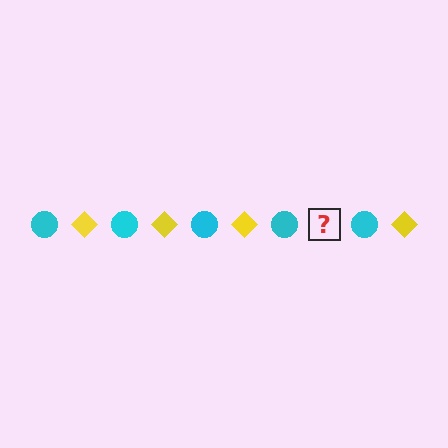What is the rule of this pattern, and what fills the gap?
The rule is that the pattern alternates between cyan circle and yellow diamond. The gap should be filled with a yellow diamond.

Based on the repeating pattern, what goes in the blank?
The blank should be a yellow diamond.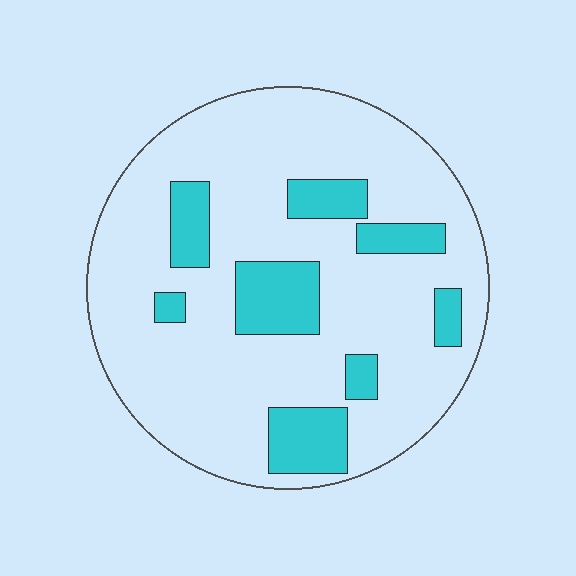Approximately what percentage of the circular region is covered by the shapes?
Approximately 20%.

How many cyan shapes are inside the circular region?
8.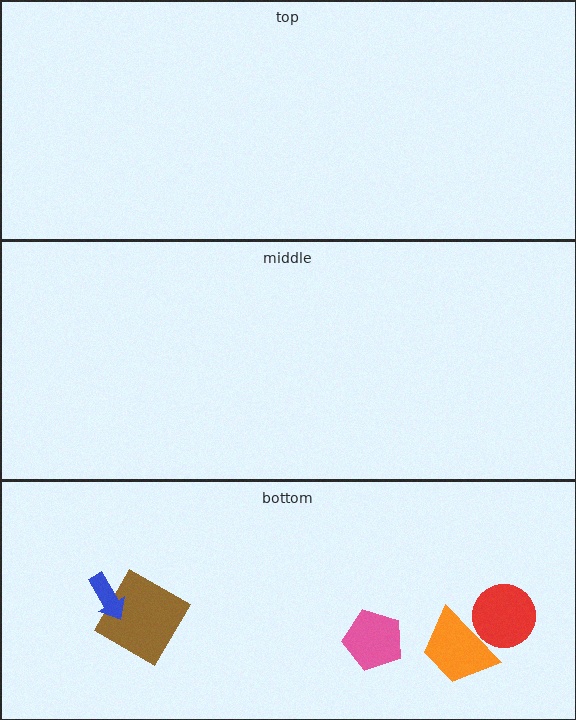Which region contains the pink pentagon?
The bottom region.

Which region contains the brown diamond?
The bottom region.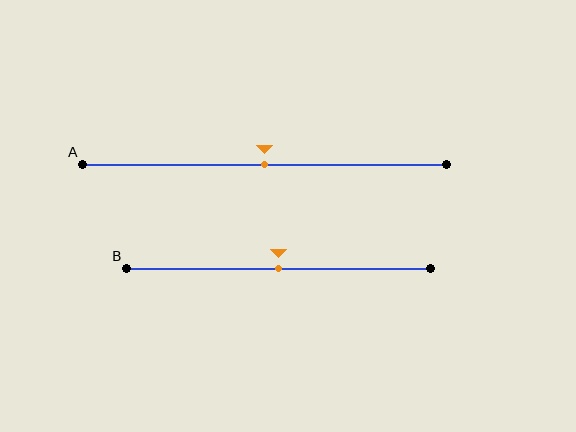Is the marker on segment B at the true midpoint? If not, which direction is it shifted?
Yes, the marker on segment B is at the true midpoint.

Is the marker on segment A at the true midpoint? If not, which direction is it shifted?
Yes, the marker on segment A is at the true midpoint.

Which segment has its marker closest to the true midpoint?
Segment A has its marker closest to the true midpoint.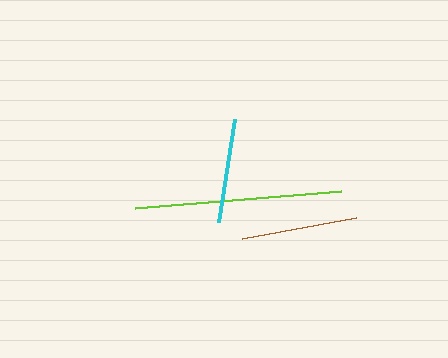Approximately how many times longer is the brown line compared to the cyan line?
The brown line is approximately 1.1 times the length of the cyan line.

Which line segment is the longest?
The lime line is the longest at approximately 206 pixels.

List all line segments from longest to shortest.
From longest to shortest: lime, brown, cyan.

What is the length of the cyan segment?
The cyan segment is approximately 104 pixels long.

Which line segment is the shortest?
The cyan line is the shortest at approximately 104 pixels.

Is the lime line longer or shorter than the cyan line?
The lime line is longer than the cyan line.